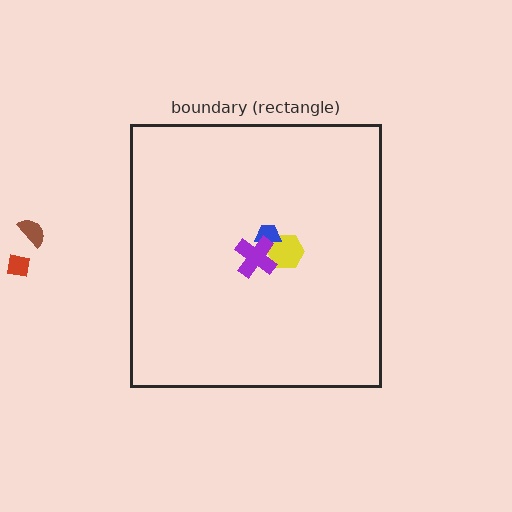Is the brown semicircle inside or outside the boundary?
Outside.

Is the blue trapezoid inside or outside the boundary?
Inside.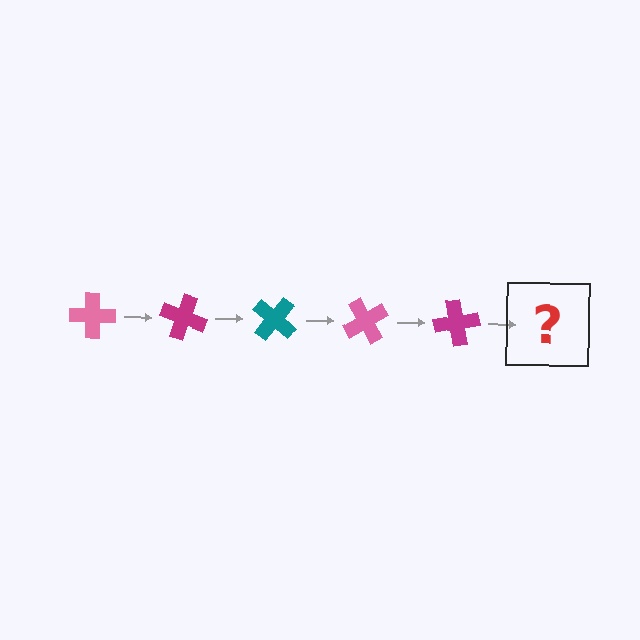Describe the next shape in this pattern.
It should be a teal cross, rotated 100 degrees from the start.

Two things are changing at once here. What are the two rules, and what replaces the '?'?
The two rules are that it rotates 20 degrees each step and the color cycles through pink, magenta, and teal. The '?' should be a teal cross, rotated 100 degrees from the start.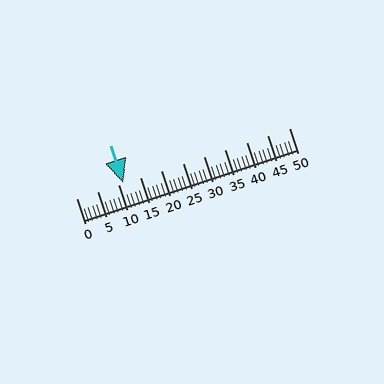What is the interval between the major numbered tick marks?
The major tick marks are spaced 5 units apart.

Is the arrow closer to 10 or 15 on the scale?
The arrow is closer to 10.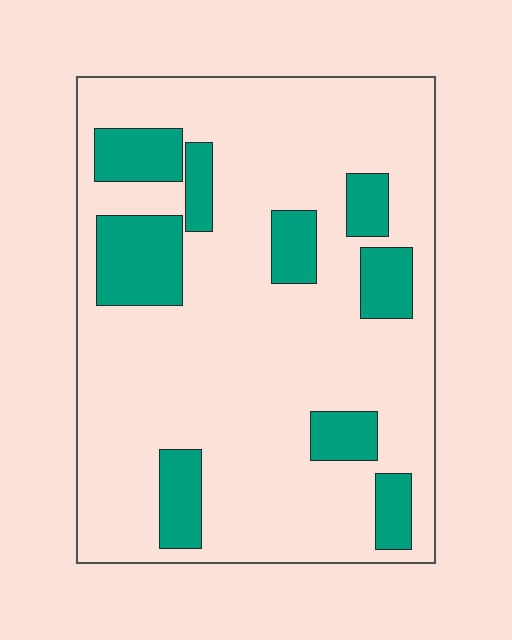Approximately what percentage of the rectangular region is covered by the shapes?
Approximately 20%.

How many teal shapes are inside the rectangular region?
9.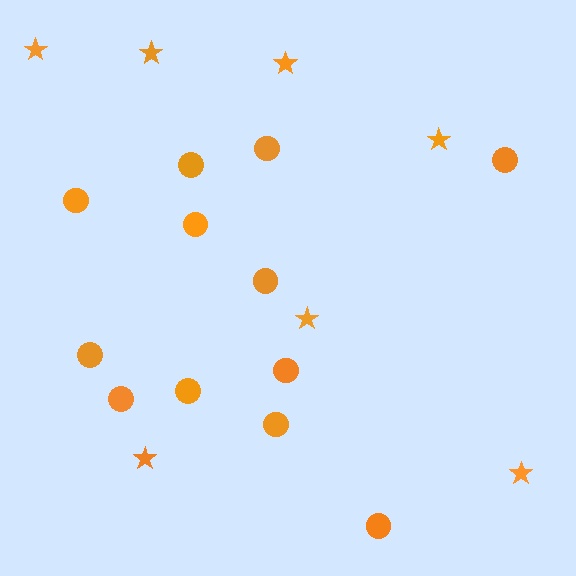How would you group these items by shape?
There are 2 groups: one group of circles (12) and one group of stars (7).